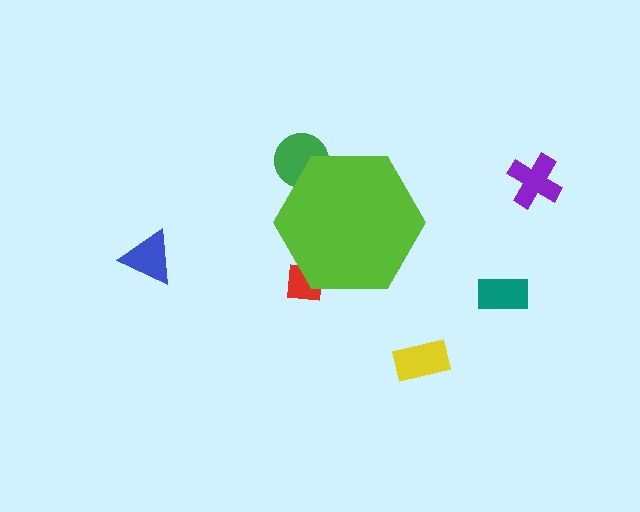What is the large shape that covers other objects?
A lime hexagon.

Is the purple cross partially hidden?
No, the purple cross is fully visible.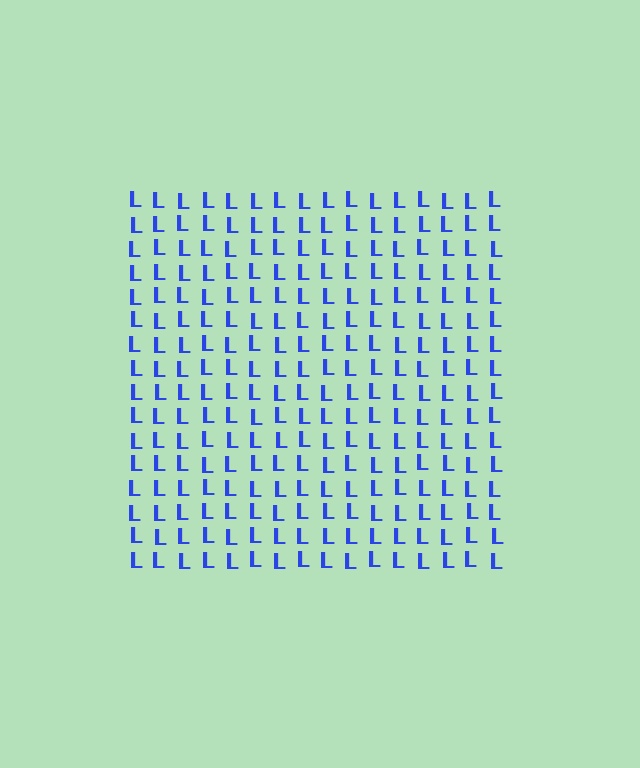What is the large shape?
The large shape is a square.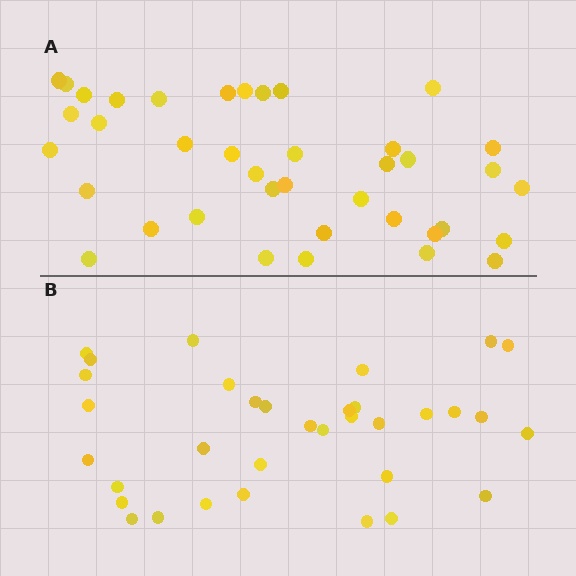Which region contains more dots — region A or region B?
Region A (the top region) has more dots.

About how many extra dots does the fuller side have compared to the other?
Region A has about 5 more dots than region B.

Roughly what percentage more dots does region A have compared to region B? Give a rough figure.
About 15% more.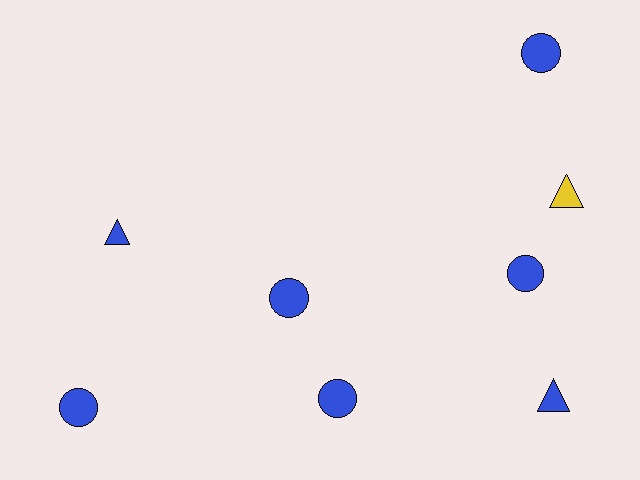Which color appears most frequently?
Blue, with 7 objects.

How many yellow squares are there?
There are no yellow squares.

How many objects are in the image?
There are 8 objects.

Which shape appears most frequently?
Circle, with 5 objects.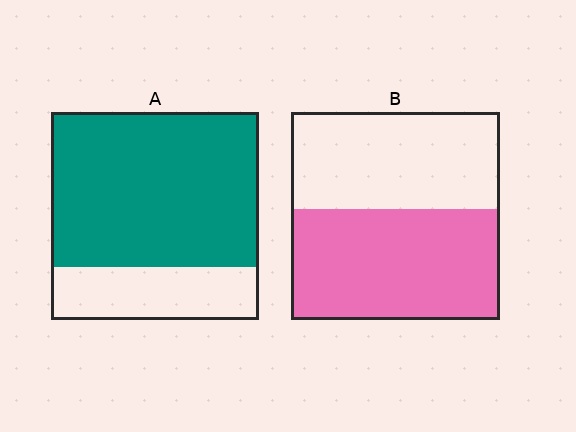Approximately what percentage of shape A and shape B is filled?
A is approximately 75% and B is approximately 55%.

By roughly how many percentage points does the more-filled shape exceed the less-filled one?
By roughly 20 percentage points (A over B).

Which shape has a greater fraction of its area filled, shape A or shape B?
Shape A.